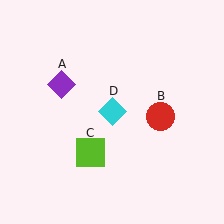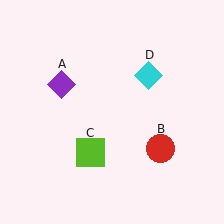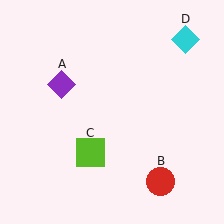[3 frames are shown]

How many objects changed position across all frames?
2 objects changed position: red circle (object B), cyan diamond (object D).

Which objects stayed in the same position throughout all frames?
Purple diamond (object A) and lime square (object C) remained stationary.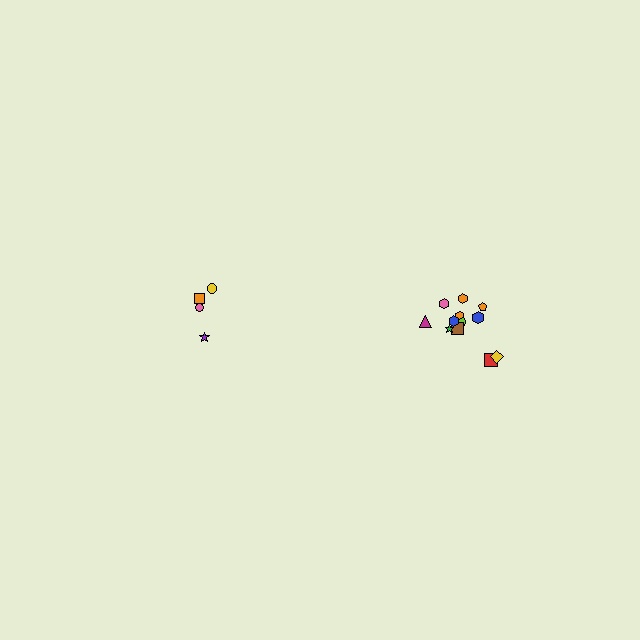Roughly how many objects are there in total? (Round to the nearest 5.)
Roughly 15 objects in total.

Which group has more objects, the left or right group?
The right group.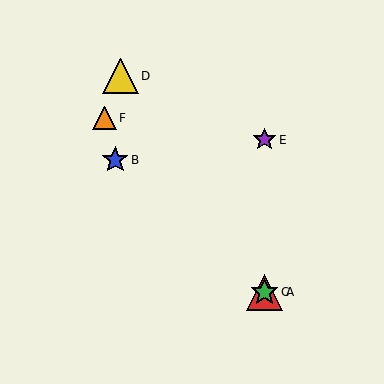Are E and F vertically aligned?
No, E is at x≈265 and F is at x≈104.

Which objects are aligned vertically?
Objects A, C, E are aligned vertically.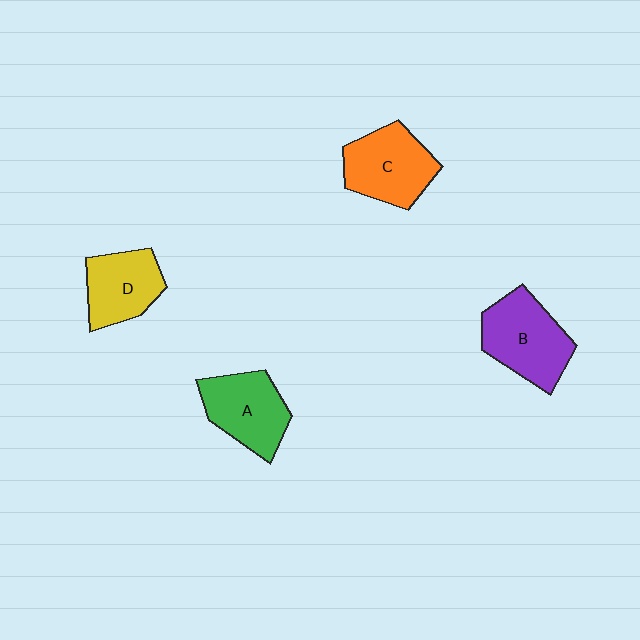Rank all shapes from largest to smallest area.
From largest to smallest: B (purple), C (orange), A (green), D (yellow).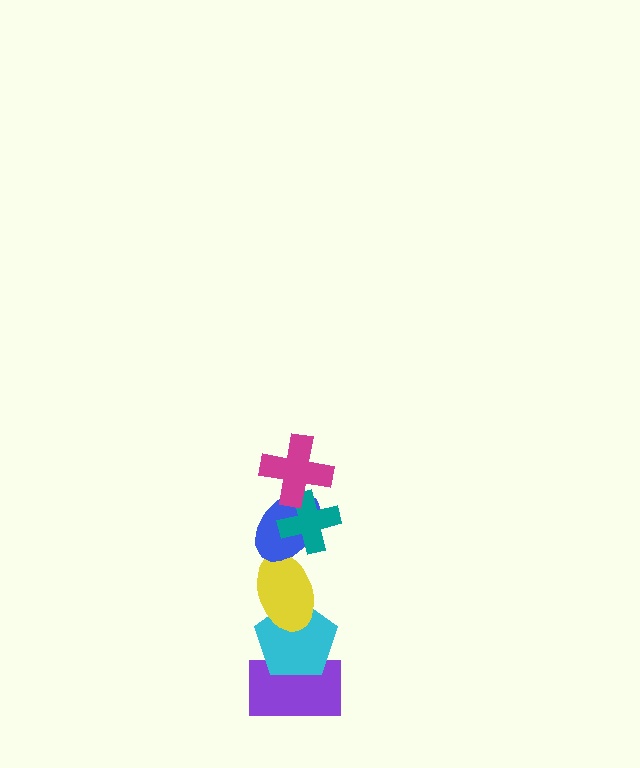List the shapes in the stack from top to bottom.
From top to bottom: the magenta cross, the teal cross, the blue ellipse, the yellow ellipse, the cyan pentagon, the purple rectangle.